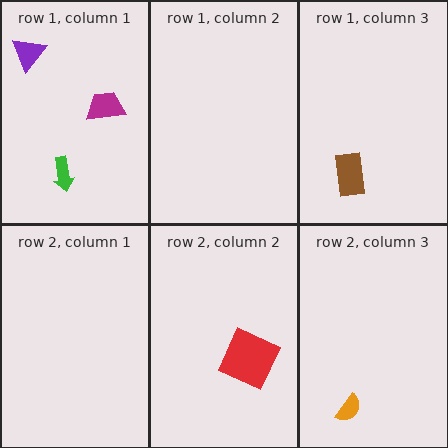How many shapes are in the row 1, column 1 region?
3.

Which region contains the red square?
The row 2, column 2 region.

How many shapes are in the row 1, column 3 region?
1.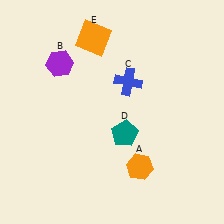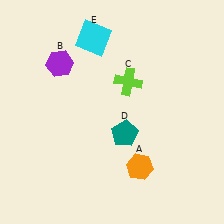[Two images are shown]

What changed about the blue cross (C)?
In Image 1, C is blue. In Image 2, it changed to lime.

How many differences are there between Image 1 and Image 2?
There are 2 differences between the two images.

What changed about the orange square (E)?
In Image 1, E is orange. In Image 2, it changed to cyan.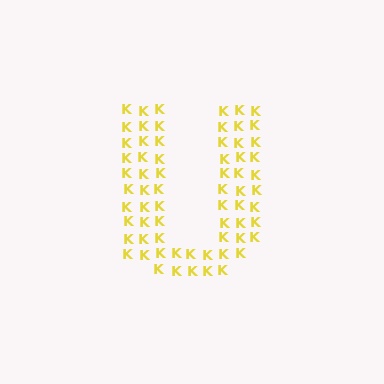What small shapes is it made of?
It is made of small letter K's.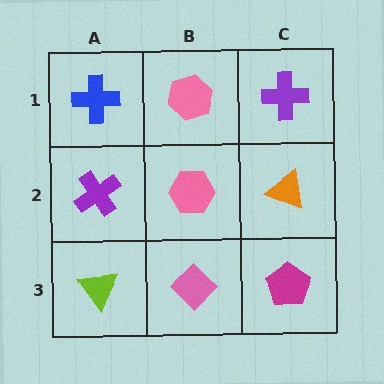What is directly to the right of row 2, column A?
A pink hexagon.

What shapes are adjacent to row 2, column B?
A pink hexagon (row 1, column B), a pink diamond (row 3, column B), a purple cross (row 2, column A), an orange triangle (row 2, column C).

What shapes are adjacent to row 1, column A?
A purple cross (row 2, column A), a pink hexagon (row 1, column B).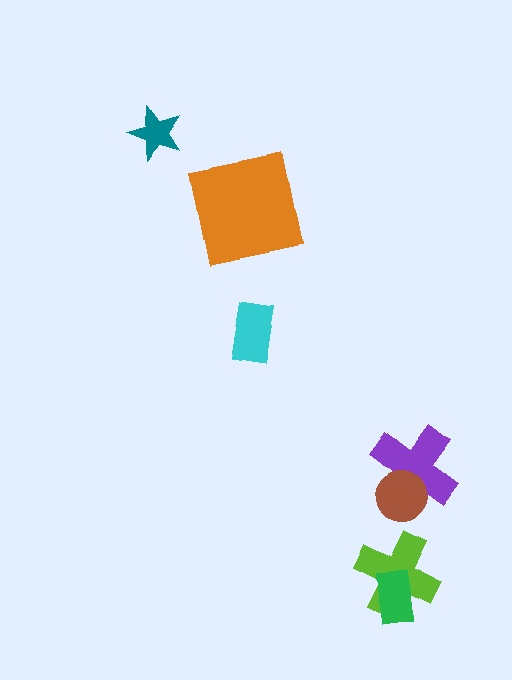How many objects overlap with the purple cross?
1 object overlaps with the purple cross.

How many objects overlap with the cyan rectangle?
0 objects overlap with the cyan rectangle.